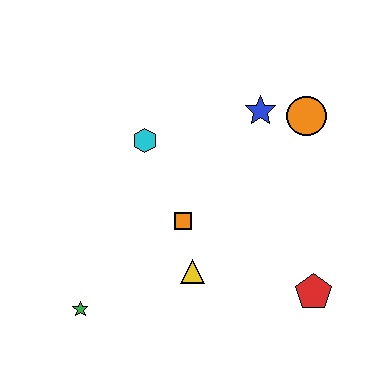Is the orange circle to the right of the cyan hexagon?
Yes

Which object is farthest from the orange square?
The orange circle is farthest from the orange square.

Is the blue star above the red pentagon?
Yes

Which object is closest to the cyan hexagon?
The orange square is closest to the cyan hexagon.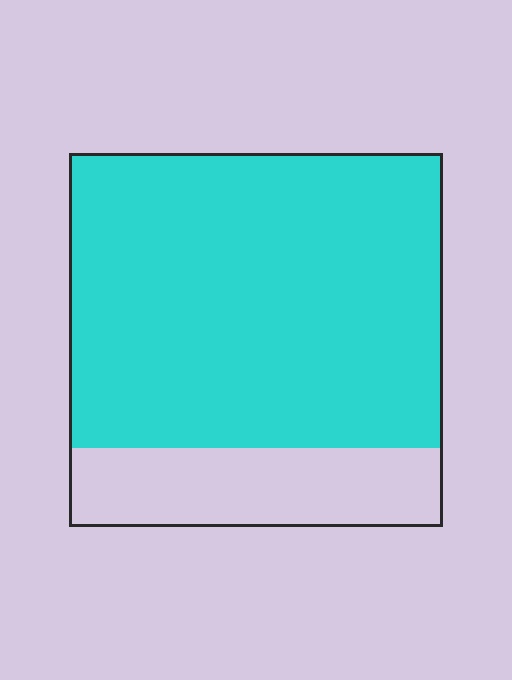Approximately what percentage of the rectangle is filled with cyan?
Approximately 80%.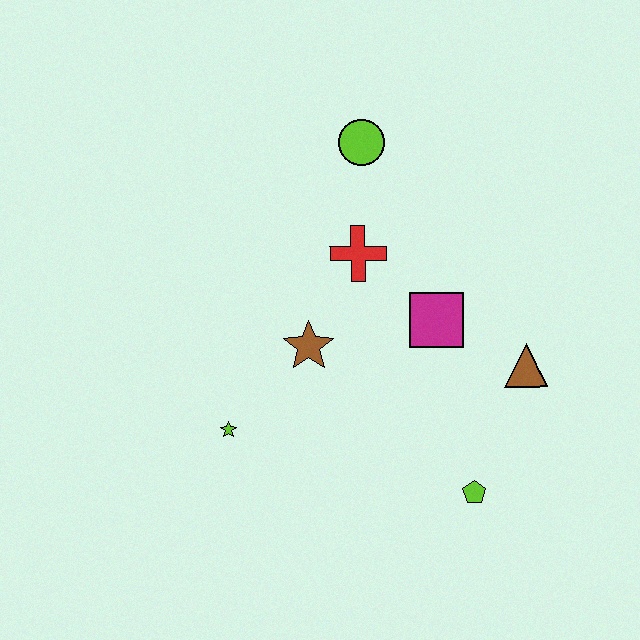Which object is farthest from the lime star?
The lime circle is farthest from the lime star.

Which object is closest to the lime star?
The brown star is closest to the lime star.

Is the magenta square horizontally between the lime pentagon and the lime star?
Yes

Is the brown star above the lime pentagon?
Yes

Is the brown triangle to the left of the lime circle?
No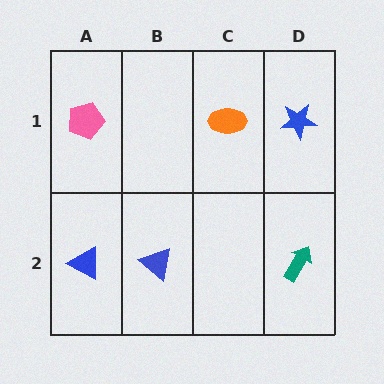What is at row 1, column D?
A blue star.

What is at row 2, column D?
A teal arrow.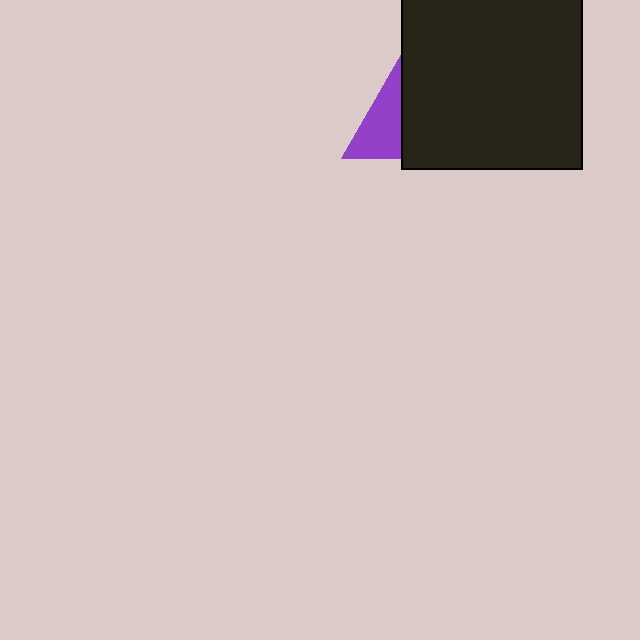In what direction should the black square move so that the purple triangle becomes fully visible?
The black square should move right. That is the shortest direction to clear the overlap and leave the purple triangle fully visible.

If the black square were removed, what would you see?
You would see the complete purple triangle.